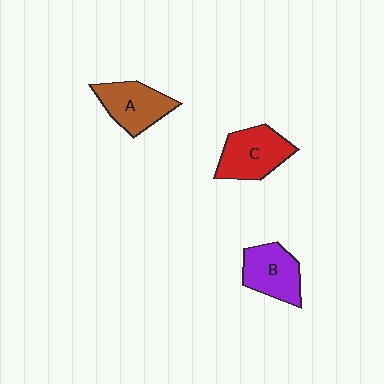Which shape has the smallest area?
Shape B (purple).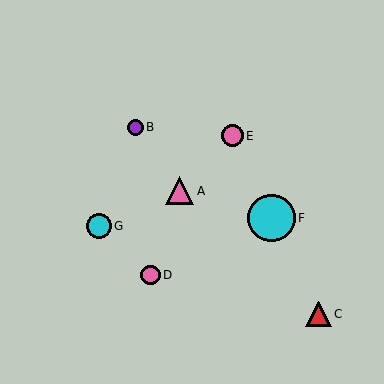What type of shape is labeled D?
Shape D is a pink circle.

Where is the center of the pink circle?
The center of the pink circle is at (232, 136).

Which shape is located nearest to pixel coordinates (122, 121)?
The purple circle (labeled B) at (135, 127) is nearest to that location.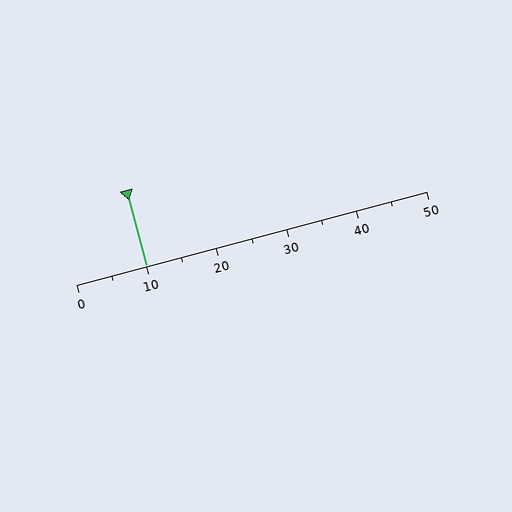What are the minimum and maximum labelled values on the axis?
The axis runs from 0 to 50.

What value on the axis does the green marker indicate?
The marker indicates approximately 10.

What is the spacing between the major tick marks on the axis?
The major ticks are spaced 10 apart.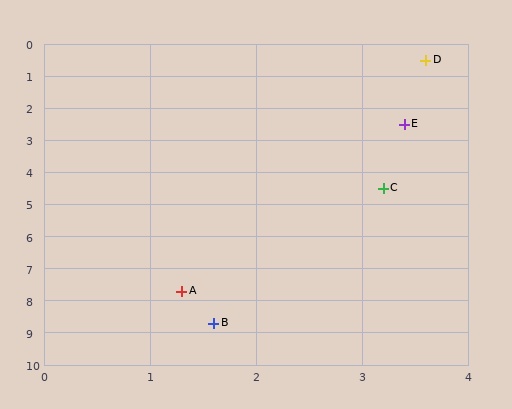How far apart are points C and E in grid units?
Points C and E are about 2.0 grid units apart.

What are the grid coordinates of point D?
Point D is at approximately (3.6, 0.5).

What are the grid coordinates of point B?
Point B is at approximately (1.6, 8.7).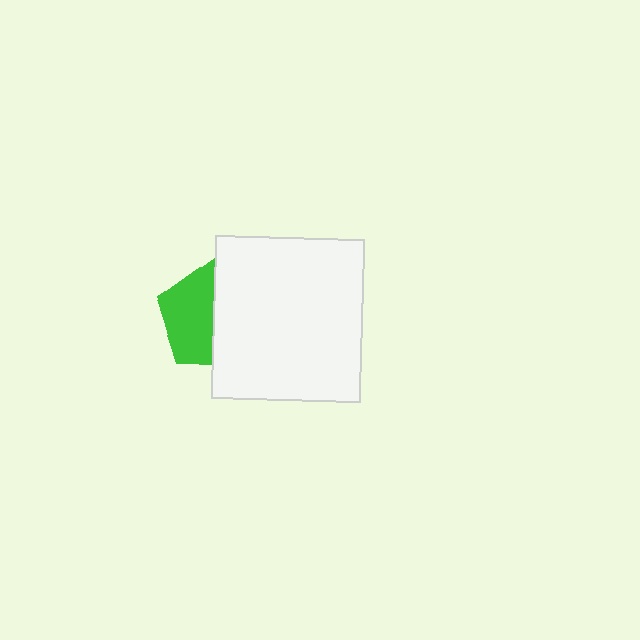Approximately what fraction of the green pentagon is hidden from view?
Roughly 48% of the green pentagon is hidden behind the white rectangle.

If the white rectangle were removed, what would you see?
You would see the complete green pentagon.